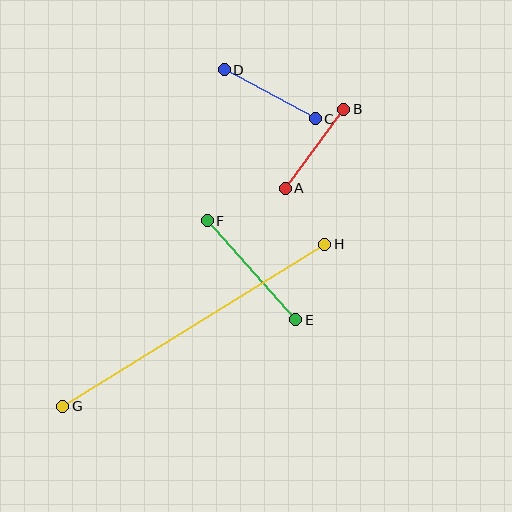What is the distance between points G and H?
The distance is approximately 308 pixels.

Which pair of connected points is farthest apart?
Points G and H are farthest apart.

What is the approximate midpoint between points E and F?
The midpoint is at approximately (252, 270) pixels.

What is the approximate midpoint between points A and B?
The midpoint is at approximately (315, 149) pixels.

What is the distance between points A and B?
The distance is approximately 98 pixels.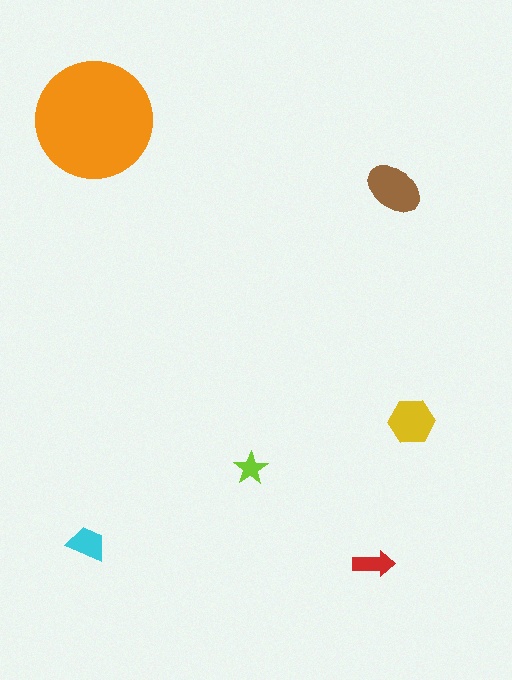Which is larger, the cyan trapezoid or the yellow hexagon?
The yellow hexagon.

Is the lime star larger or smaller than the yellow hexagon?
Smaller.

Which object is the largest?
The orange circle.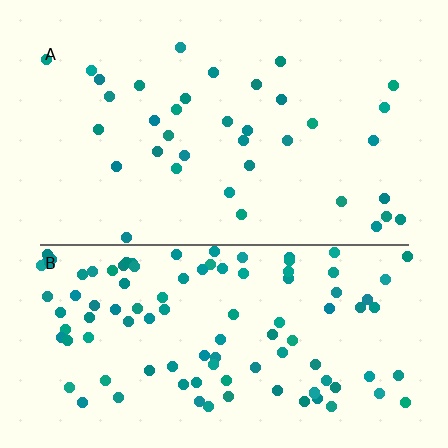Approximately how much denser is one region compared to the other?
Approximately 2.9× — region B over region A.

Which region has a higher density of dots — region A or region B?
B (the bottom).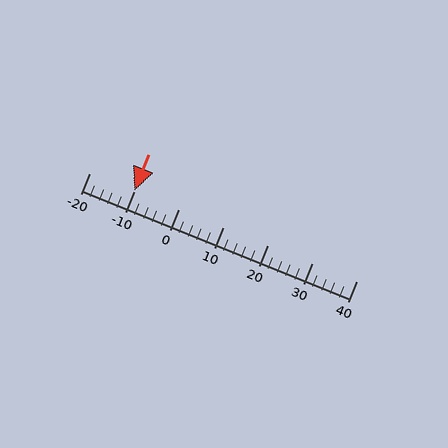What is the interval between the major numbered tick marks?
The major tick marks are spaced 10 units apart.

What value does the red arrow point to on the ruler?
The red arrow points to approximately -10.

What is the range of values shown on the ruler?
The ruler shows values from -20 to 40.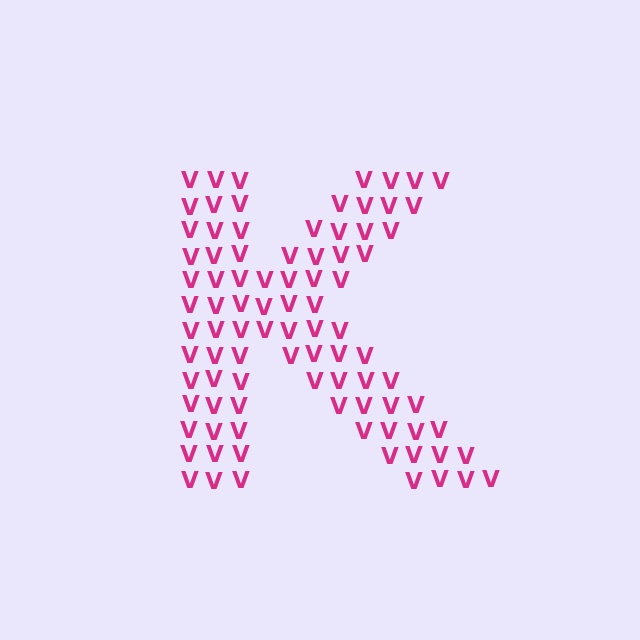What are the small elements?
The small elements are letter V's.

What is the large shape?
The large shape is the letter K.